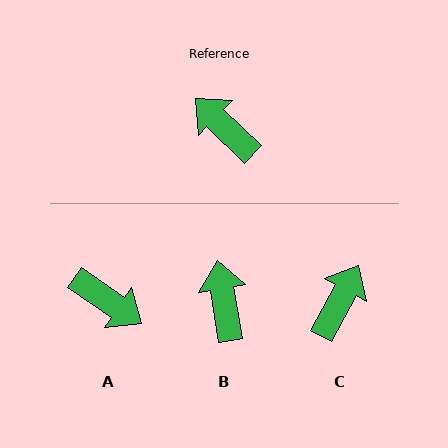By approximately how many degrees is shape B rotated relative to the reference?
Approximately 37 degrees clockwise.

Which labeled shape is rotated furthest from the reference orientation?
A, about 170 degrees away.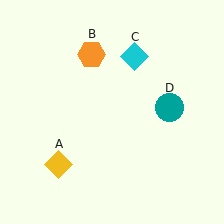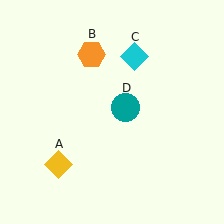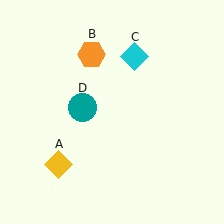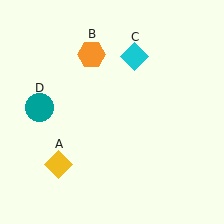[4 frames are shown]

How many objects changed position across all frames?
1 object changed position: teal circle (object D).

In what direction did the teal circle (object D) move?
The teal circle (object D) moved left.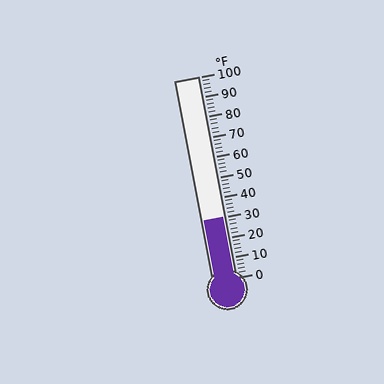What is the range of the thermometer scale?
The thermometer scale ranges from 0°F to 100°F.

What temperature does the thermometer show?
The thermometer shows approximately 30°F.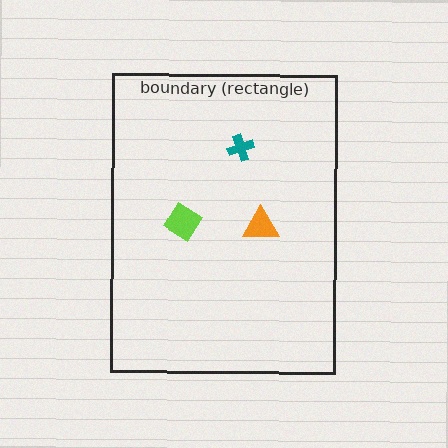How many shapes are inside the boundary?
3 inside, 0 outside.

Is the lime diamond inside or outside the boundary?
Inside.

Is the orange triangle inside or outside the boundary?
Inside.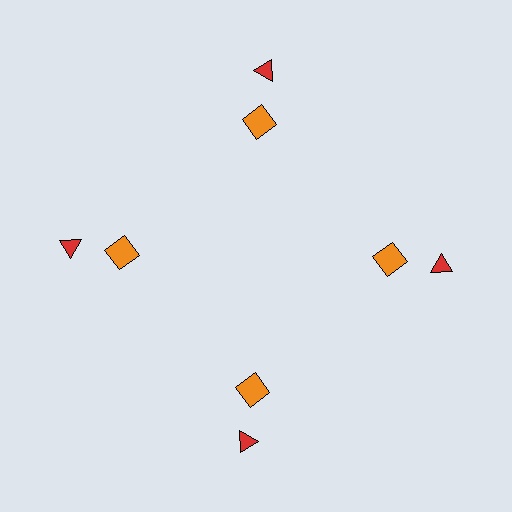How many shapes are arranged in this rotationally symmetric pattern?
There are 8 shapes, arranged in 4 groups of 2.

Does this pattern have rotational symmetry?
Yes, this pattern has 4-fold rotational symmetry. It looks the same after rotating 90 degrees around the center.